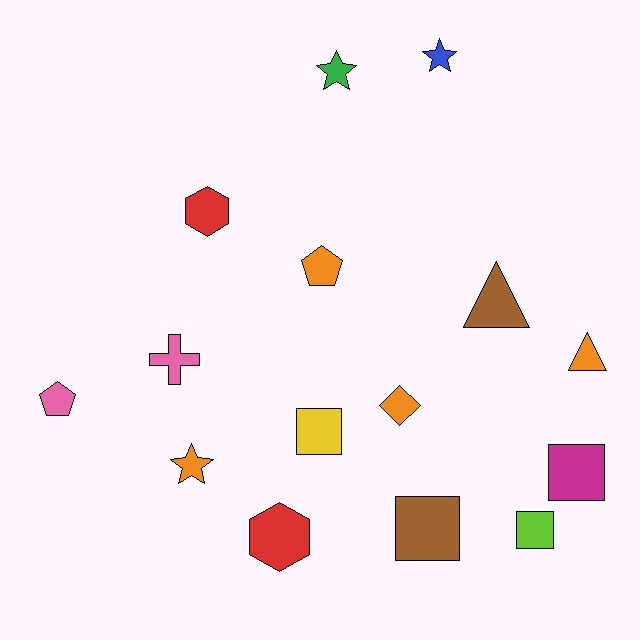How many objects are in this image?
There are 15 objects.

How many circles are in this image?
There are no circles.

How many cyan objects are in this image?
There are no cyan objects.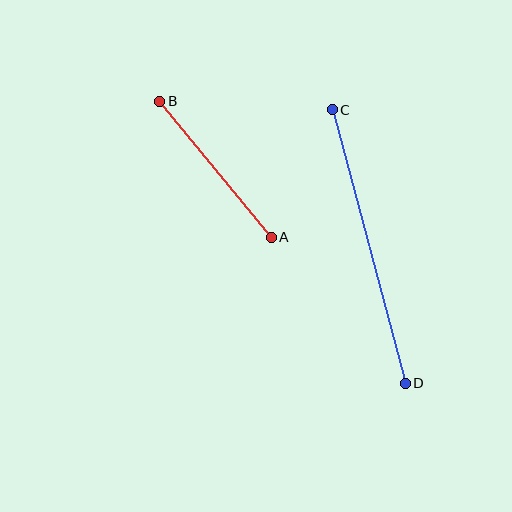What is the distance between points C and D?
The distance is approximately 283 pixels.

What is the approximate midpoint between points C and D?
The midpoint is at approximately (369, 247) pixels.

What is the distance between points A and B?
The distance is approximately 176 pixels.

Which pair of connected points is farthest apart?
Points C and D are farthest apart.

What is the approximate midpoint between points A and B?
The midpoint is at approximately (215, 169) pixels.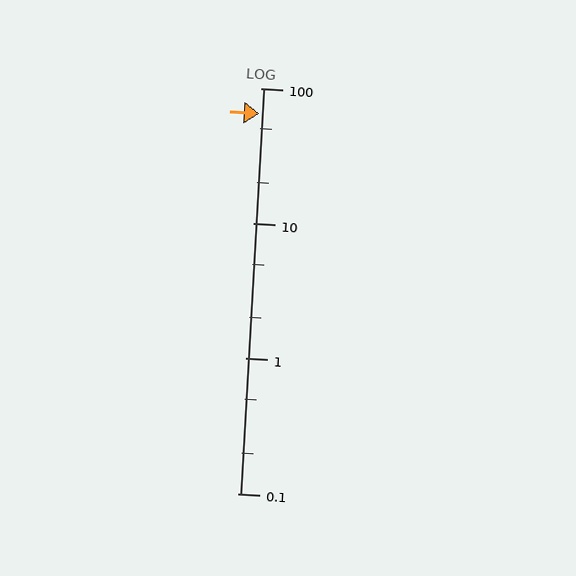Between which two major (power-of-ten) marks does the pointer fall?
The pointer is between 10 and 100.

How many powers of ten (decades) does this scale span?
The scale spans 3 decades, from 0.1 to 100.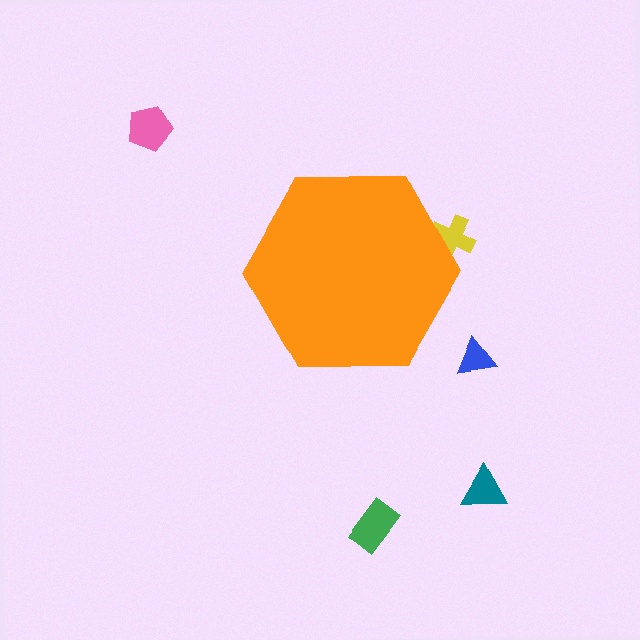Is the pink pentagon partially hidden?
No, the pink pentagon is fully visible.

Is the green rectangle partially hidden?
No, the green rectangle is fully visible.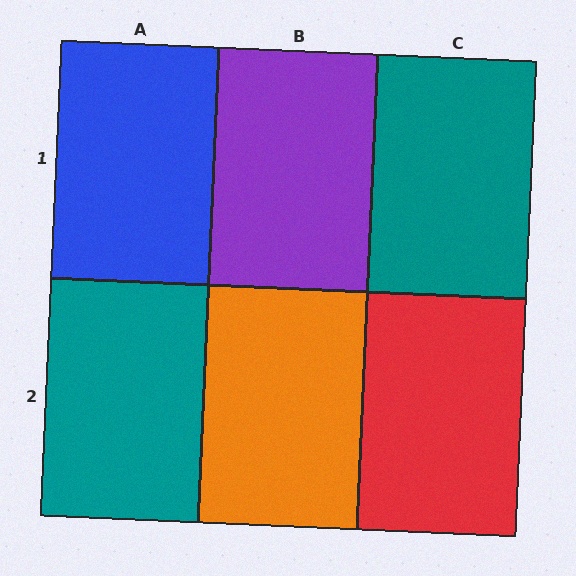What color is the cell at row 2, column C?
Red.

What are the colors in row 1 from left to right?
Blue, purple, teal.